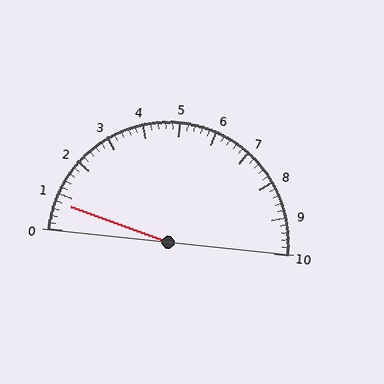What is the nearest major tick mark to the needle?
The nearest major tick mark is 1.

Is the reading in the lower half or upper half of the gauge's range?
The reading is in the lower half of the range (0 to 10).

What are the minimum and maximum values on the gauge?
The gauge ranges from 0 to 10.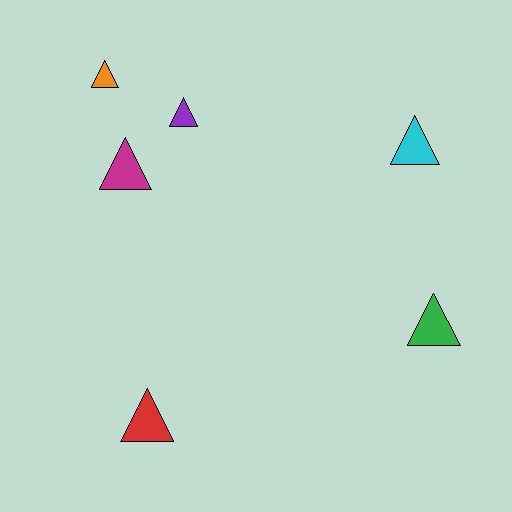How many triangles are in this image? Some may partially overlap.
There are 6 triangles.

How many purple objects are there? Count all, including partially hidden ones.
There is 1 purple object.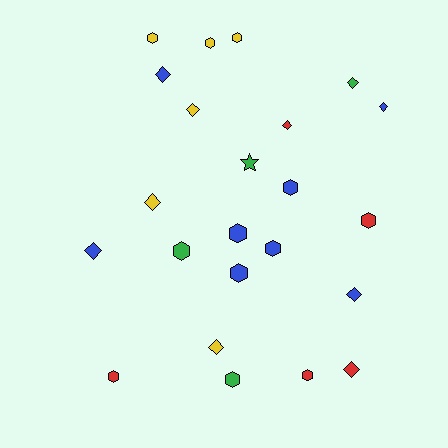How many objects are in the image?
There are 23 objects.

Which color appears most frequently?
Blue, with 8 objects.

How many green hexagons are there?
There are 2 green hexagons.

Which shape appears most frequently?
Hexagon, with 12 objects.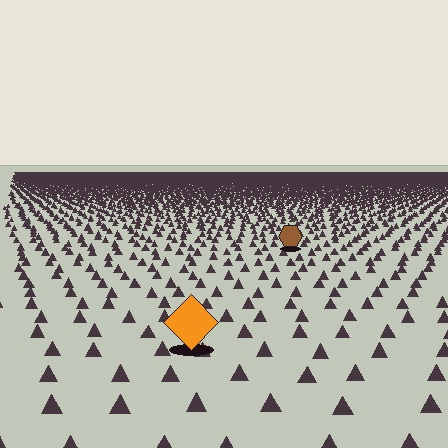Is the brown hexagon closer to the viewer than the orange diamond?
No. The orange diamond is closer — you can tell from the texture gradient: the ground texture is coarser near it.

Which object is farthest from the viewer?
The brown hexagon is farthest from the viewer. It appears smaller and the ground texture around it is denser.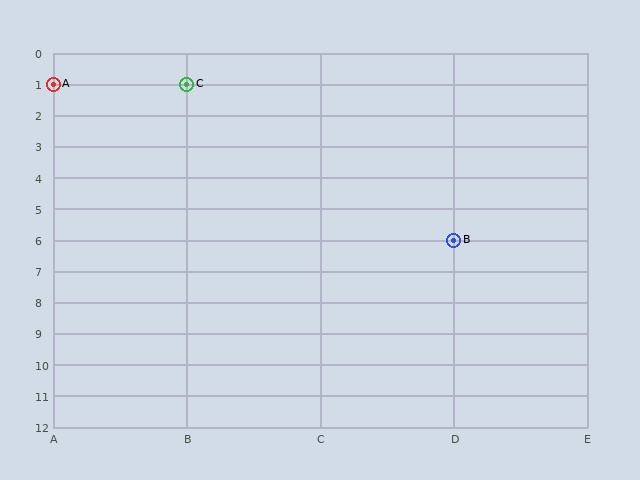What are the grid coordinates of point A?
Point A is at grid coordinates (A, 1).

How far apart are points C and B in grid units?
Points C and B are 2 columns and 5 rows apart (about 5.4 grid units diagonally).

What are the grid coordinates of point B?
Point B is at grid coordinates (D, 6).